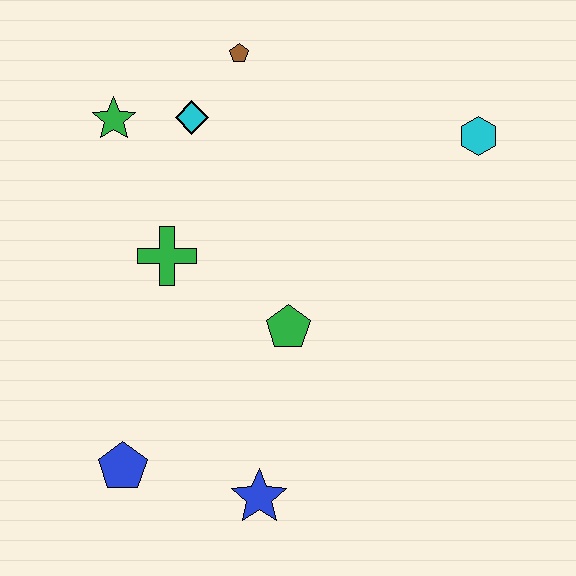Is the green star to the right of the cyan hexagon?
No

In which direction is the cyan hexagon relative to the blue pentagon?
The cyan hexagon is to the right of the blue pentagon.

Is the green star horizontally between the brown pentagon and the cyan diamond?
No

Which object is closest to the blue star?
The blue pentagon is closest to the blue star.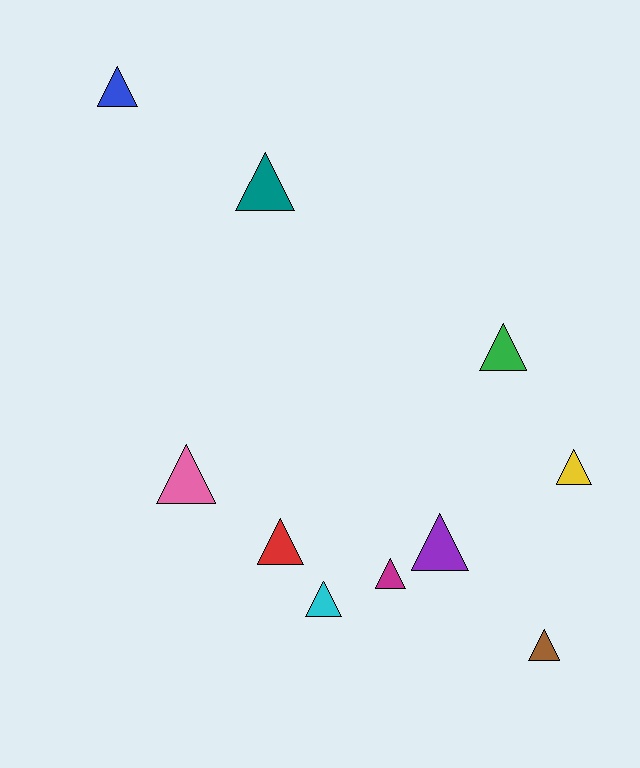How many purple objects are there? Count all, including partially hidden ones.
There is 1 purple object.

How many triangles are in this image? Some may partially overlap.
There are 10 triangles.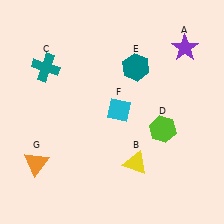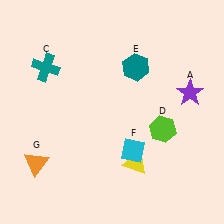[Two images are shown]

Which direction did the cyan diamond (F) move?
The cyan diamond (F) moved down.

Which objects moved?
The objects that moved are: the purple star (A), the cyan diamond (F).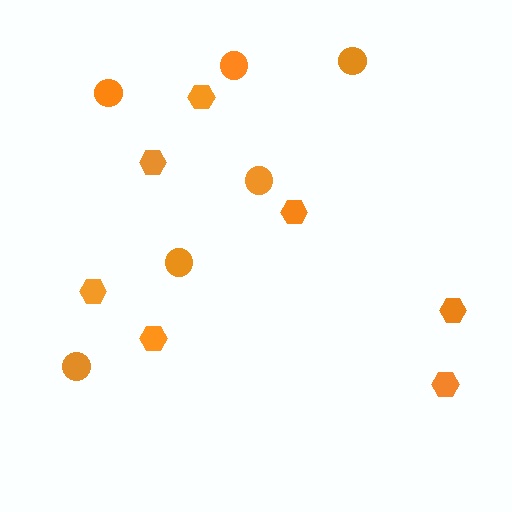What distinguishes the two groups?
There are 2 groups: one group of circles (6) and one group of hexagons (7).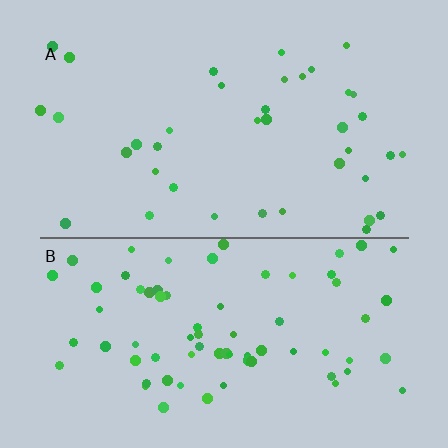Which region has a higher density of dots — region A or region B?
B (the bottom).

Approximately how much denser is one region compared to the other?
Approximately 1.9× — region B over region A.